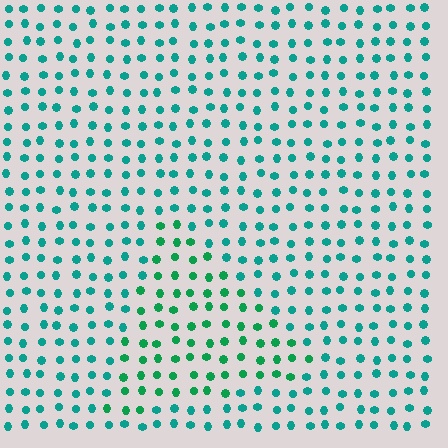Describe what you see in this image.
The image is filled with small teal elements in a uniform arrangement. A triangle-shaped region is visible where the elements are tinted to a slightly different hue, forming a subtle color boundary.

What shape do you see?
I see a triangle.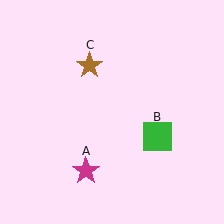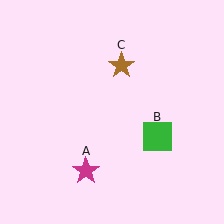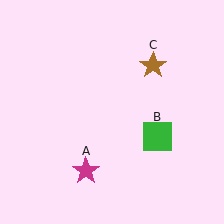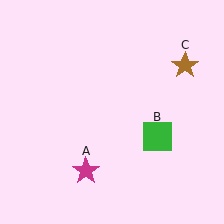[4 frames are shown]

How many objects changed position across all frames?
1 object changed position: brown star (object C).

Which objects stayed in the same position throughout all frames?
Magenta star (object A) and green square (object B) remained stationary.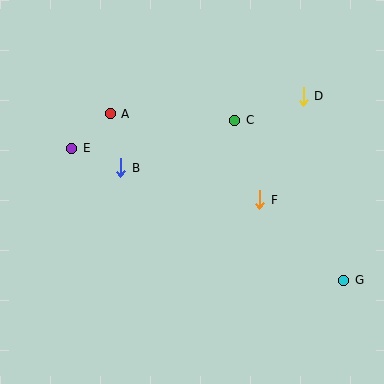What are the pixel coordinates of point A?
Point A is at (110, 114).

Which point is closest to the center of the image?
Point F at (260, 200) is closest to the center.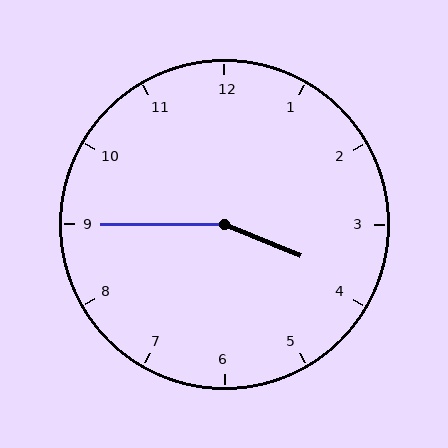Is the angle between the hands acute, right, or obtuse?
It is obtuse.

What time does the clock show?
3:45.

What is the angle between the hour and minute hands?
Approximately 158 degrees.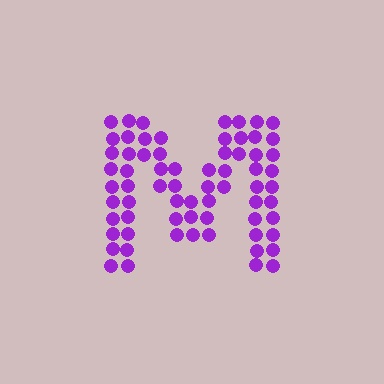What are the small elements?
The small elements are circles.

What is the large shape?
The large shape is the letter M.